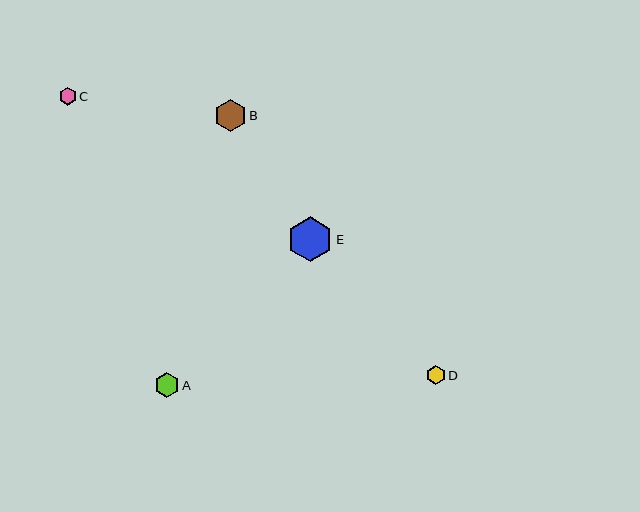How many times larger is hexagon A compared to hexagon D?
Hexagon A is approximately 1.3 times the size of hexagon D.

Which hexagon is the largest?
Hexagon E is the largest with a size of approximately 45 pixels.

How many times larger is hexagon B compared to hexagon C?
Hexagon B is approximately 1.8 times the size of hexagon C.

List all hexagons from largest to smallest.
From largest to smallest: E, B, A, D, C.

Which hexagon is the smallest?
Hexagon C is the smallest with a size of approximately 17 pixels.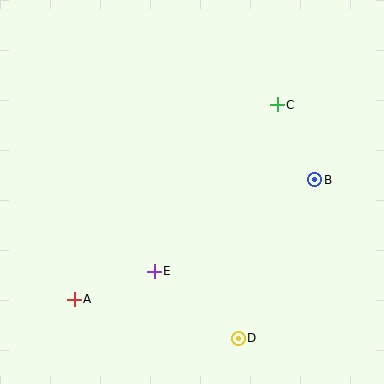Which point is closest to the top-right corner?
Point C is closest to the top-right corner.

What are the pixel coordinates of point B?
Point B is at (315, 180).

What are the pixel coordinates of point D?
Point D is at (238, 338).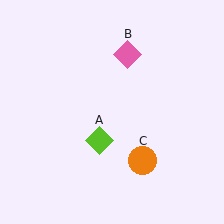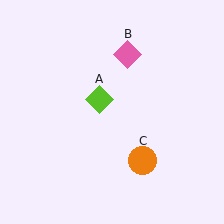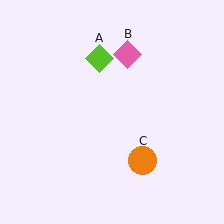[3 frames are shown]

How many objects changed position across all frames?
1 object changed position: lime diamond (object A).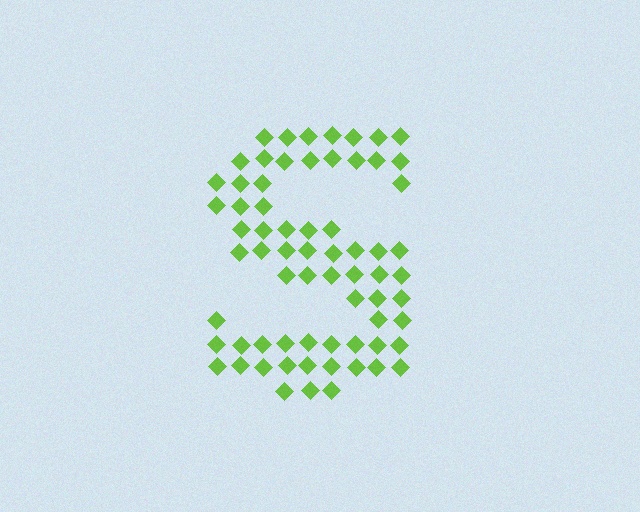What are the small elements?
The small elements are diamonds.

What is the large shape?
The large shape is the letter S.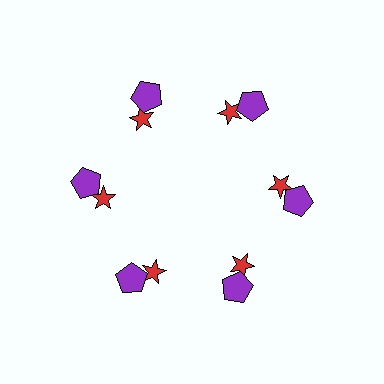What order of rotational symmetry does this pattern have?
This pattern has 6-fold rotational symmetry.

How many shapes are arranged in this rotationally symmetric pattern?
There are 12 shapes, arranged in 6 groups of 2.